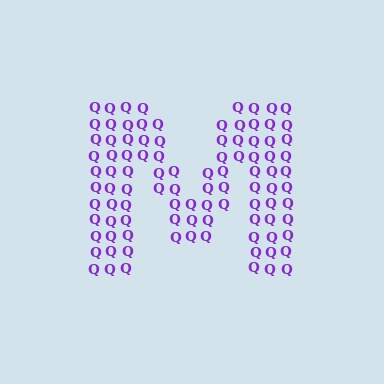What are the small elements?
The small elements are letter Q's.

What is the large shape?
The large shape is the letter M.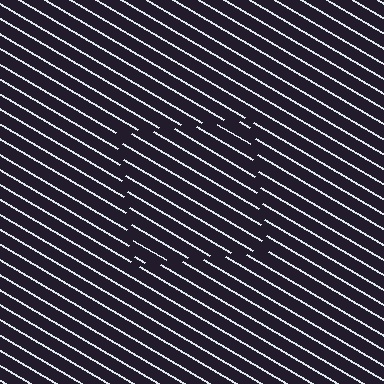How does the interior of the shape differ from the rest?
The interior of the shape contains the same grating, shifted by half a period — the contour is defined by the phase discontinuity where line-ends from the inner and outer gratings abut.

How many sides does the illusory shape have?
4 sides — the line-ends trace a square.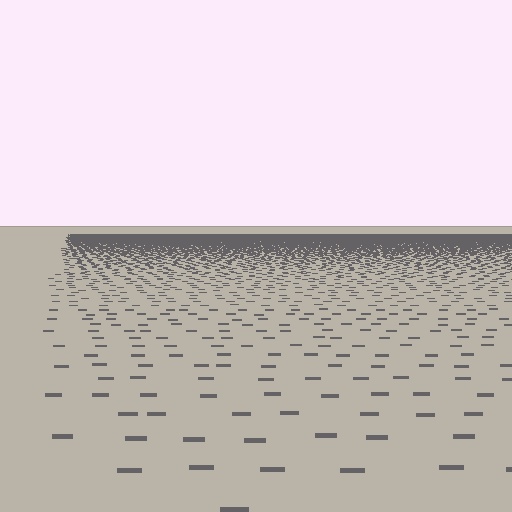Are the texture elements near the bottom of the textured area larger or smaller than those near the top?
Larger. Near the bottom, elements are closer to the viewer and appear at a bigger on-screen size.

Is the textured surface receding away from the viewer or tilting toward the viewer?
The surface is receding away from the viewer. Texture elements get smaller and denser toward the top.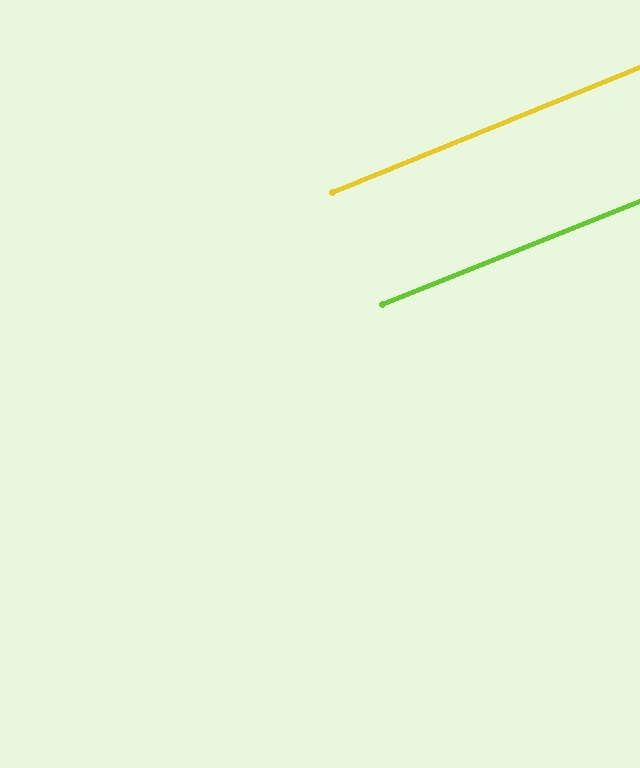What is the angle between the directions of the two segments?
Approximately 0 degrees.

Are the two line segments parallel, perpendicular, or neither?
Parallel — their directions differ by only 0.3°.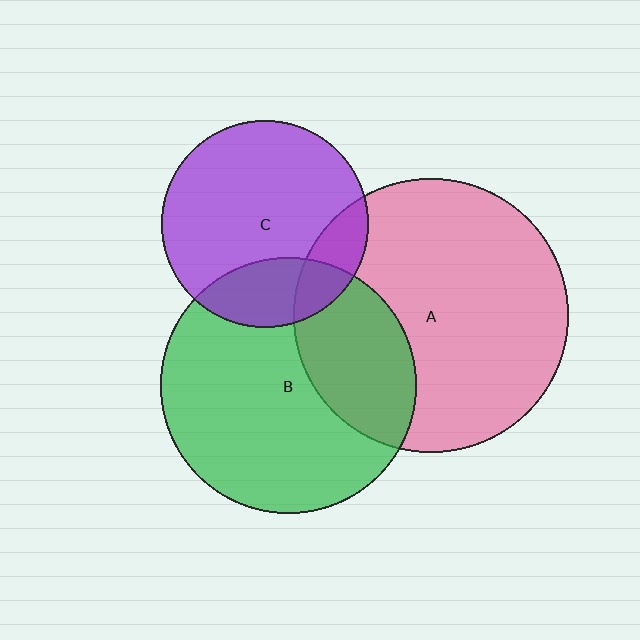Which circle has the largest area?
Circle A (pink).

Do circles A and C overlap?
Yes.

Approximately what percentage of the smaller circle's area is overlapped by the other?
Approximately 15%.